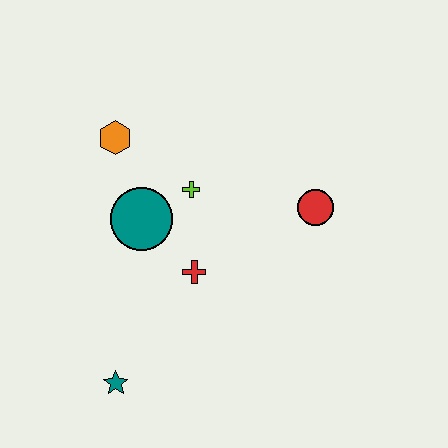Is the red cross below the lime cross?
Yes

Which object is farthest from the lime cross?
The teal star is farthest from the lime cross.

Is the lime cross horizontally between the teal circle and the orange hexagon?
No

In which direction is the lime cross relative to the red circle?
The lime cross is to the left of the red circle.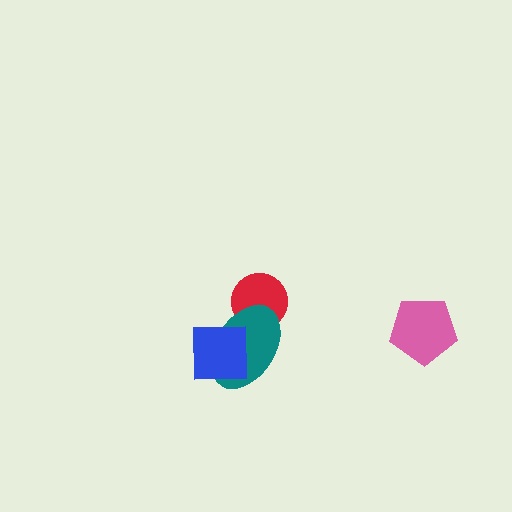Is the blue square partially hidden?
No, no other shape covers it.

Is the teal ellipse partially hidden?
Yes, it is partially covered by another shape.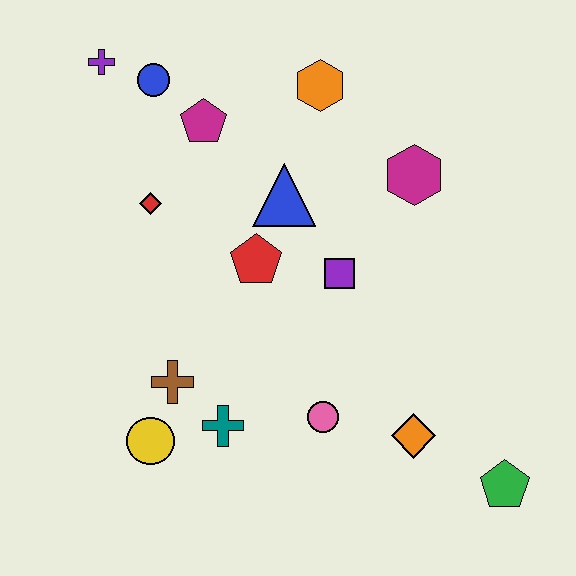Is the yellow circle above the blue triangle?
No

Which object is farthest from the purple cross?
The green pentagon is farthest from the purple cross.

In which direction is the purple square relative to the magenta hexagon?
The purple square is below the magenta hexagon.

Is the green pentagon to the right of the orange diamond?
Yes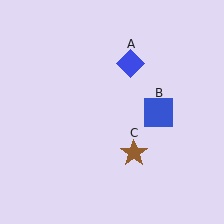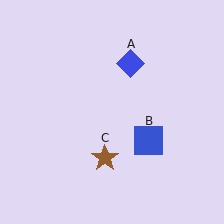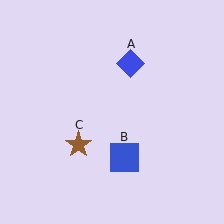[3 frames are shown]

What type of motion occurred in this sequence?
The blue square (object B), brown star (object C) rotated clockwise around the center of the scene.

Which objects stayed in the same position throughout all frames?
Blue diamond (object A) remained stationary.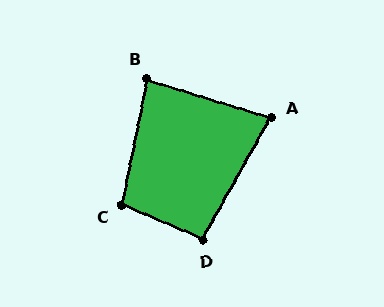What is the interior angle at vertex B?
Approximately 84 degrees (acute).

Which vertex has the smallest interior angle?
A, at approximately 78 degrees.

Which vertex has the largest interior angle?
C, at approximately 102 degrees.